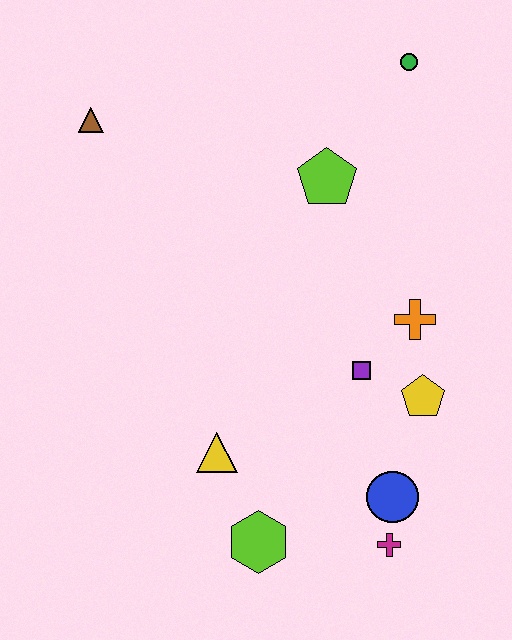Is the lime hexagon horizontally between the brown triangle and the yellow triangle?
No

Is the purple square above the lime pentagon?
No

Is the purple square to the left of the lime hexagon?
No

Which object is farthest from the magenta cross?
The brown triangle is farthest from the magenta cross.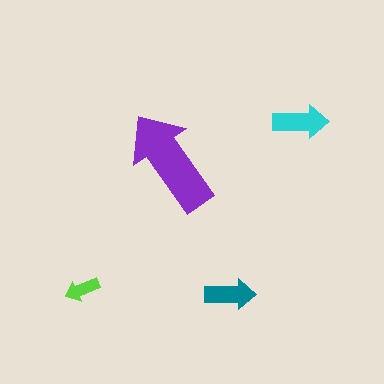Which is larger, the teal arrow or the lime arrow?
The teal one.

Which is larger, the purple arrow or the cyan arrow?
The purple one.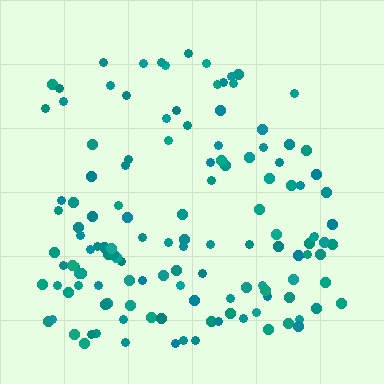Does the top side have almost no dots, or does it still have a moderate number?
Still a moderate number, just noticeably fewer than the bottom.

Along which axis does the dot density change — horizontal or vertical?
Vertical.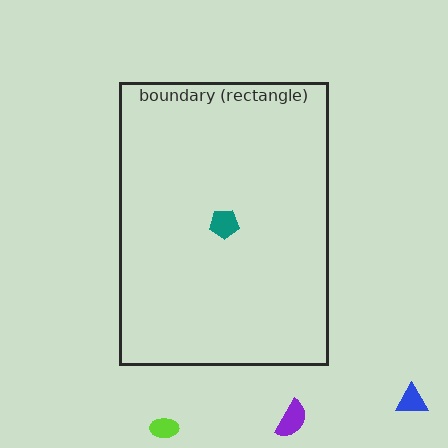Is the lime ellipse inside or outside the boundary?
Outside.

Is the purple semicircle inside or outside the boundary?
Outside.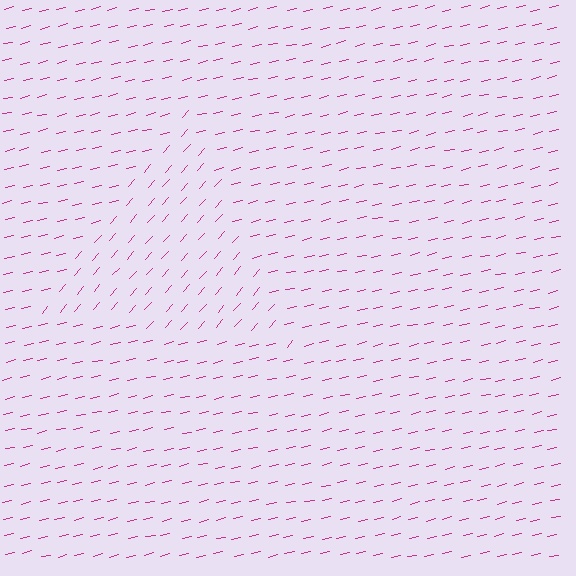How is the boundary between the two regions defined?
The boundary is defined purely by a change in line orientation (approximately 36 degrees difference). All lines are the same color and thickness.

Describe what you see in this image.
The image is filled with small magenta line segments. A triangle region in the image has lines oriented differently from the surrounding lines, creating a visible texture boundary.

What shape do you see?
I see a triangle.